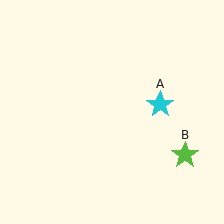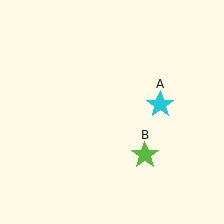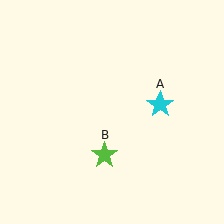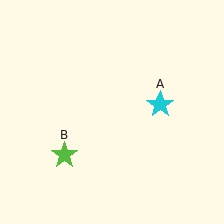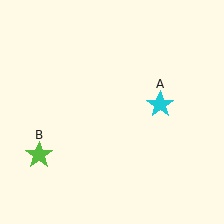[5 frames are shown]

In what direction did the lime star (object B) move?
The lime star (object B) moved left.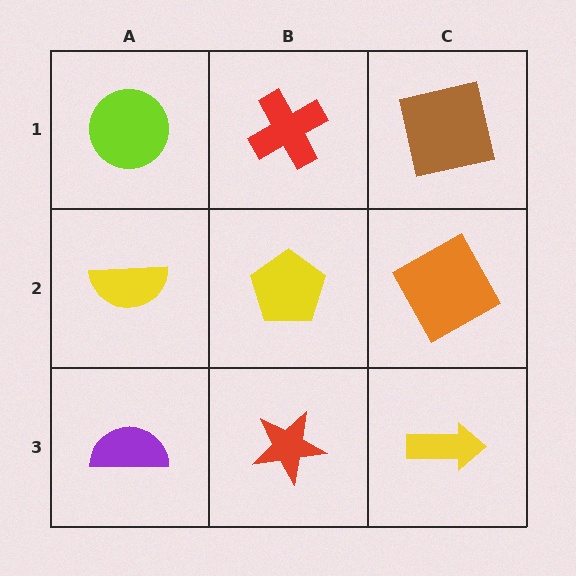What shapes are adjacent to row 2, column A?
A lime circle (row 1, column A), a purple semicircle (row 3, column A), a yellow pentagon (row 2, column B).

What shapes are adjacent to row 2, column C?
A brown square (row 1, column C), a yellow arrow (row 3, column C), a yellow pentagon (row 2, column B).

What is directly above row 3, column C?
An orange square.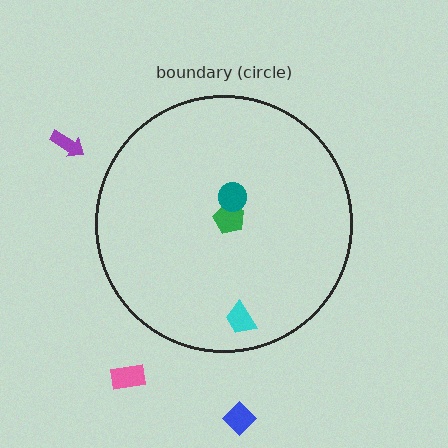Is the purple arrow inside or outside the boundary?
Outside.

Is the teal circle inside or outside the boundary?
Inside.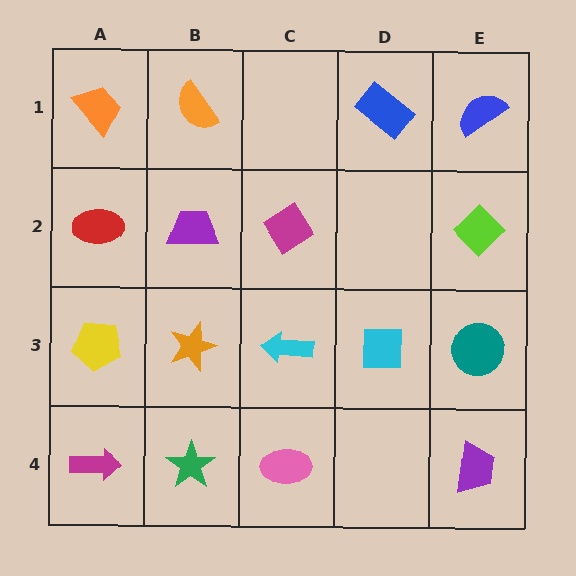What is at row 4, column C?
A pink ellipse.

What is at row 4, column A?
A magenta arrow.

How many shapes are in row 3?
5 shapes.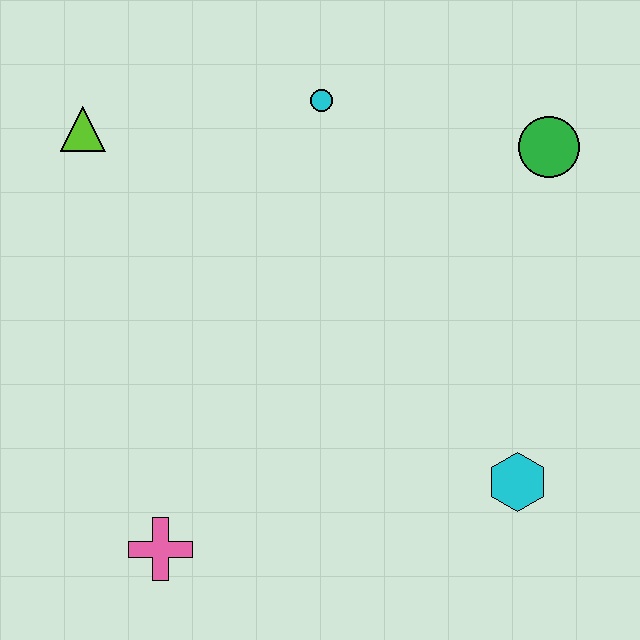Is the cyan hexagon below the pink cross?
No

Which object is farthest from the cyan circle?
The pink cross is farthest from the cyan circle.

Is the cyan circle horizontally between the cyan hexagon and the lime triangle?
Yes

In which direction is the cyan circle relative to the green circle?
The cyan circle is to the left of the green circle.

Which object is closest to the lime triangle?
The cyan circle is closest to the lime triangle.